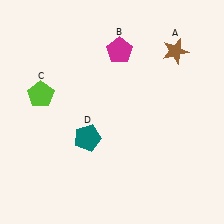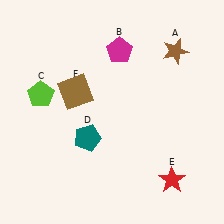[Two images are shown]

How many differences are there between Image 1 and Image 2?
There are 2 differences between the two images.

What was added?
A red star (E), a brown square (F) were added in Image 2.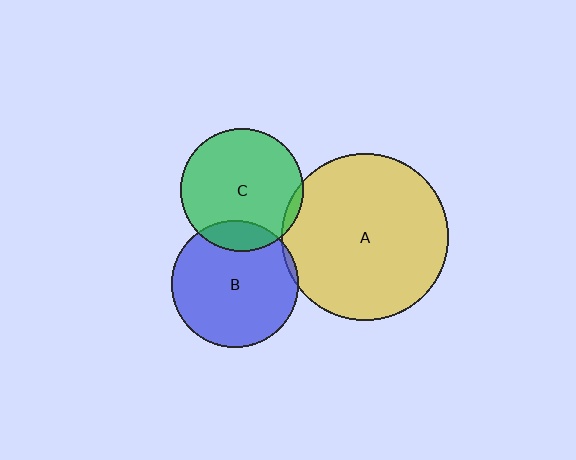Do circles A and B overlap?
Yes.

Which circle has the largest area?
Circle A (yellow).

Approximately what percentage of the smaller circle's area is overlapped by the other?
Approximately 5%.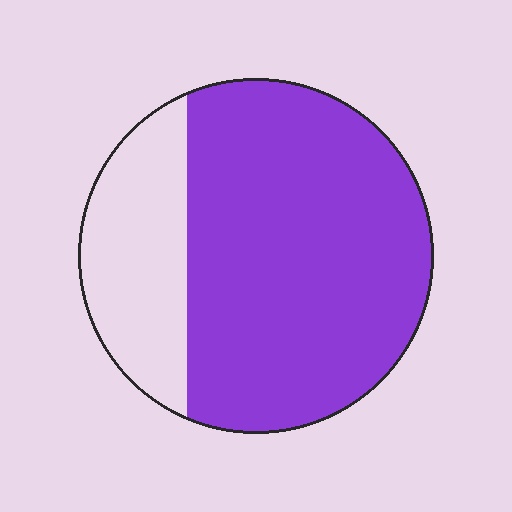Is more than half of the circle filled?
Yes.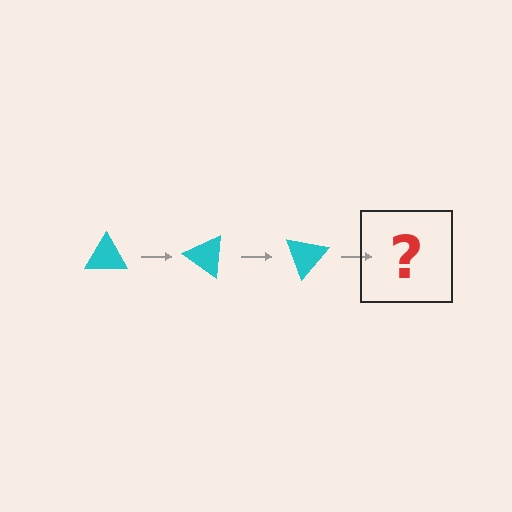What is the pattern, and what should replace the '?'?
The pattern is that the triangle rotates 35 degrees each step. The '?' should be a cyan triangle rotated 105 degrees.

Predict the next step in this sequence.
The next step is a cyan triangle rotated 105 degrees.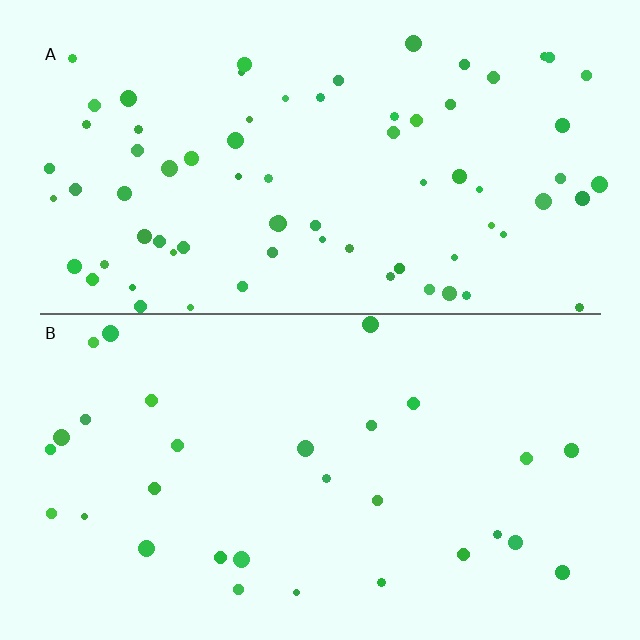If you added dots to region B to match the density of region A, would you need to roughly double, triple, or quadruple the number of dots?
Approximately double.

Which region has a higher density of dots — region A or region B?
A (the top).